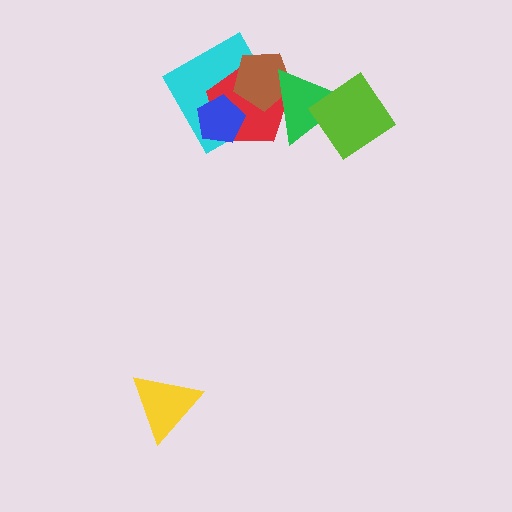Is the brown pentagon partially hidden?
Yes, it is partially covered by another shape.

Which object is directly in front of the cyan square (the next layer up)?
The red pentagon is directly in front of the cyan square.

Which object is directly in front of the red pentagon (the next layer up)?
The brown pentagon is directly in front of the red pentagon.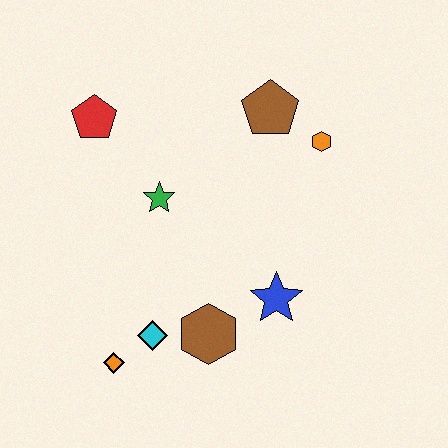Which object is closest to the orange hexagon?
The brown pentagon is closest to the orange hexagon.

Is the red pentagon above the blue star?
Yes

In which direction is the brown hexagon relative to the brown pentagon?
The brown hexagon is below the brown pentagon.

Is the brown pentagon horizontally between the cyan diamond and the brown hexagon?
No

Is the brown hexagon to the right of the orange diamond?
Yes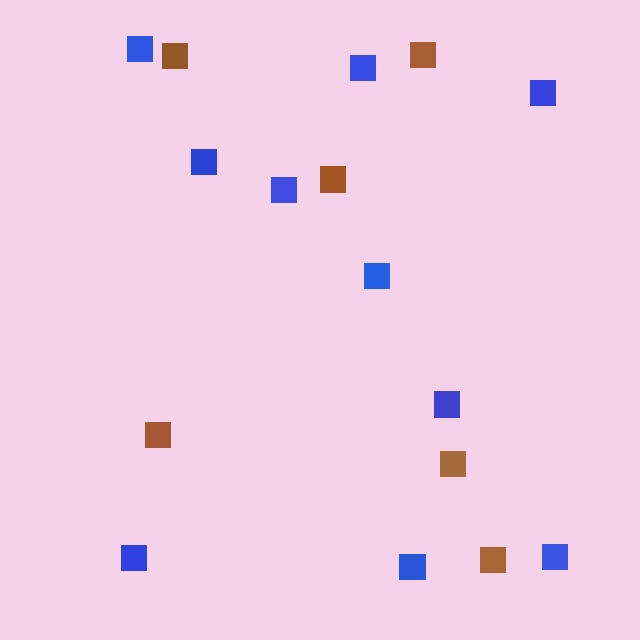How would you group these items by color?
There are 2 groups: one group of brown squares (6) and one group of blue squares (10).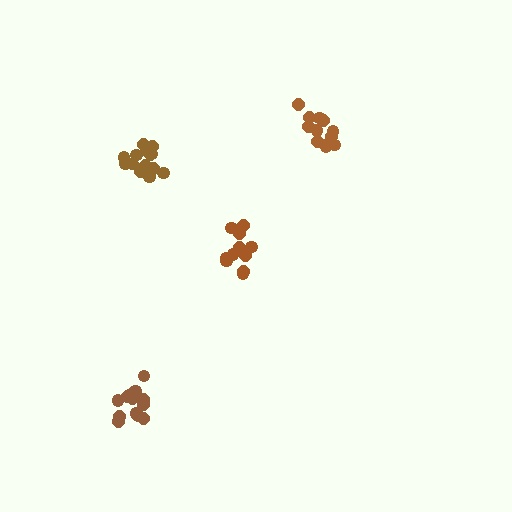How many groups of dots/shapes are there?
There are 4 groups.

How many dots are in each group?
Group 1: 14 dots, Group 2: 14 dots, Group 3: 12 dots, Group 4: 12 dots (52 total).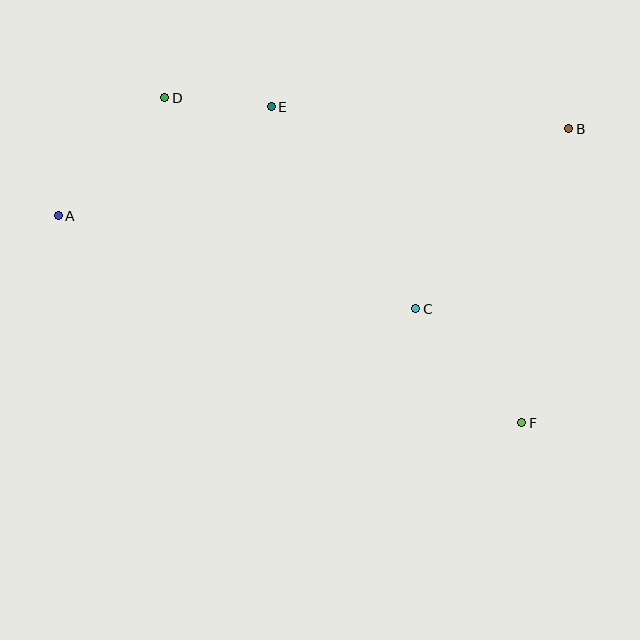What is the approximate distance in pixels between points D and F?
The distance between D and F is approximately 483 pixels.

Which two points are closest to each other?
Points D and E are closest to each other.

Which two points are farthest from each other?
Points A and B are farthest from each other.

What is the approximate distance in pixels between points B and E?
The distance between B and E is approximately 298 pixels.